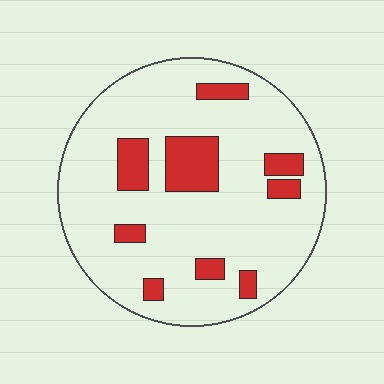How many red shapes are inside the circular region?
9.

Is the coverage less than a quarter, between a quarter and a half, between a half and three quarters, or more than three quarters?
Less than a quarter.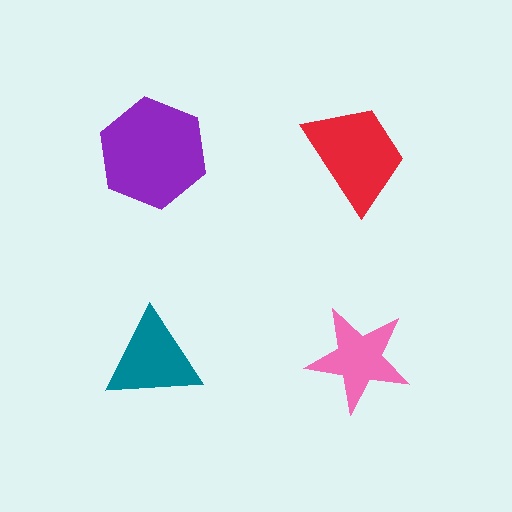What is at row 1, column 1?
A purple hexagon.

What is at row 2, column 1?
A teal triangle.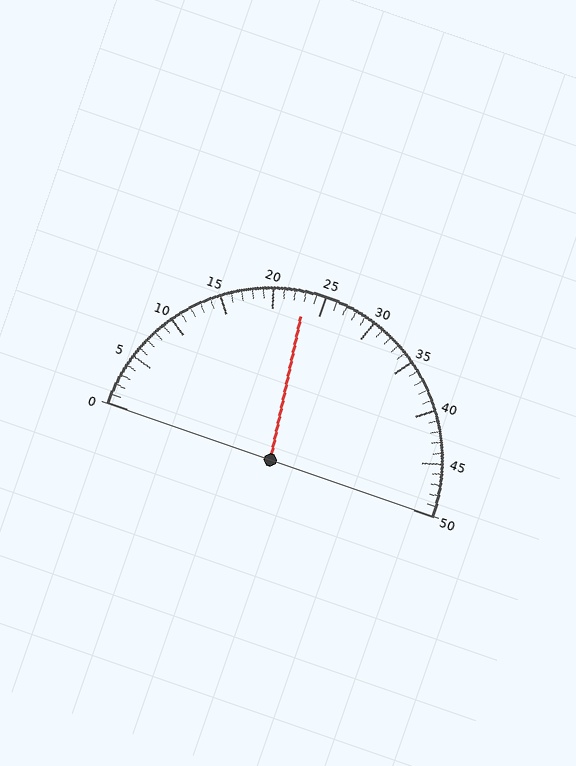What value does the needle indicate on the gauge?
The needle indicates approximately 23.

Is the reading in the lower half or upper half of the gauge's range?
The reading is in the lower half of the range (0 to 50).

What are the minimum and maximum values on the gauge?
The gauge ranges from 0 to 50.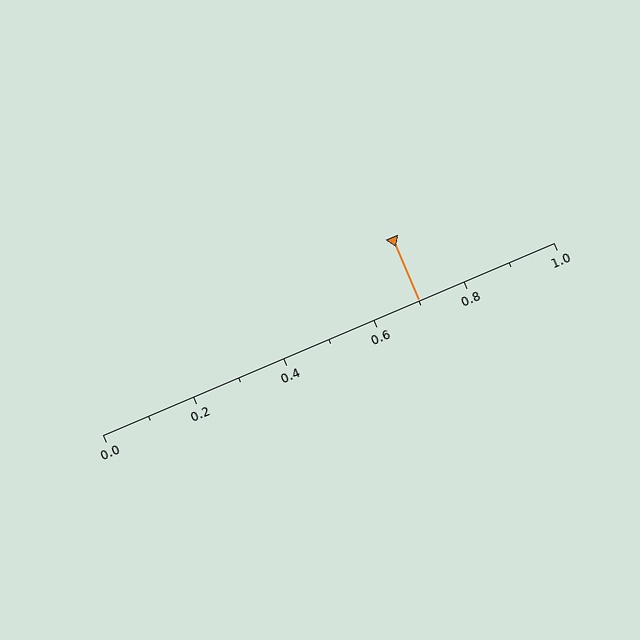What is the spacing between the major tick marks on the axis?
The major ticks are spaced 0.2 apart.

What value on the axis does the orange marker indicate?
The marker indicates approximately 0.7.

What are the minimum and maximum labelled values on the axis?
The axis runs from 0.0 to 1.0.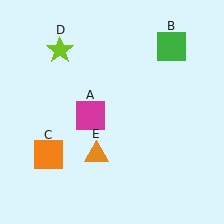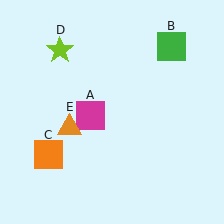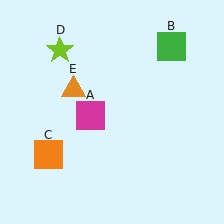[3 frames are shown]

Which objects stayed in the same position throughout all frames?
Magenta square (object A) and green square (object B) and orange square (object C) and lime star (object D) remained stationary.